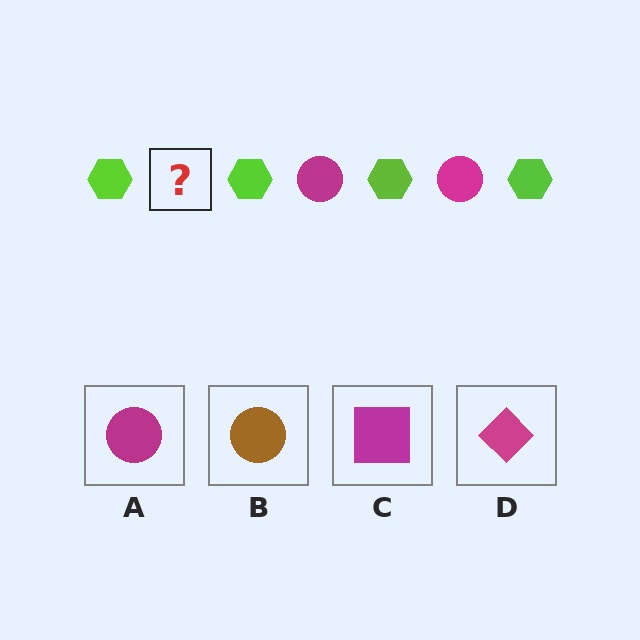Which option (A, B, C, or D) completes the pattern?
A.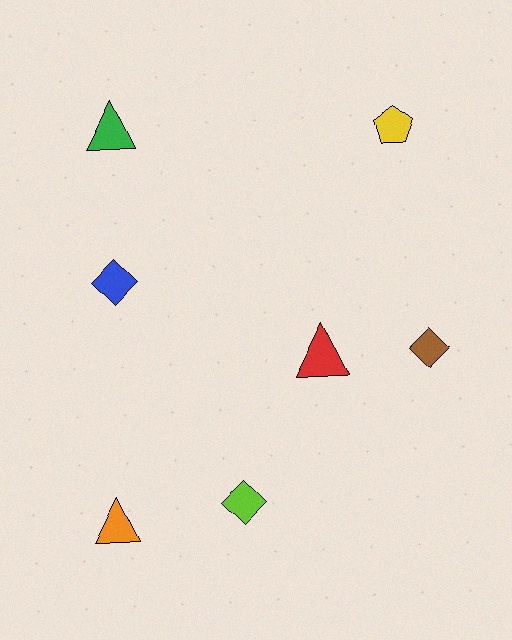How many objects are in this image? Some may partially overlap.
There are 7 objects.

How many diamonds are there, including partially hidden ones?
There are 3 diamonds.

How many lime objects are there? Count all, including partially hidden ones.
There is 1 lime object.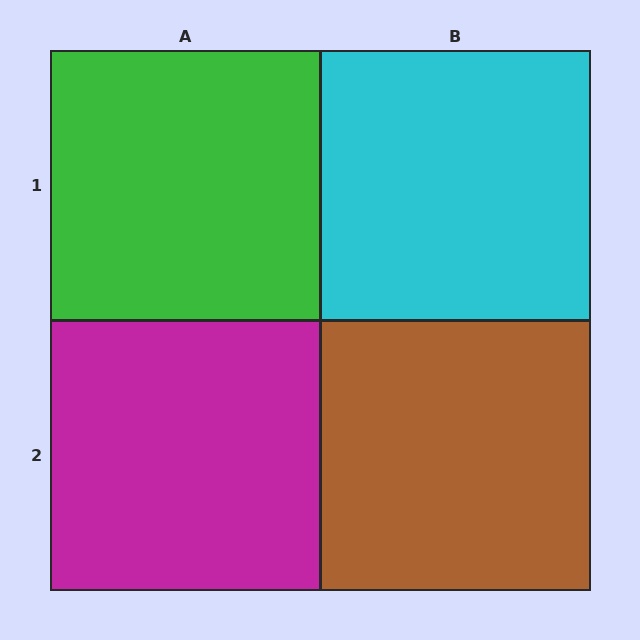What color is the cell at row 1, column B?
Cyan.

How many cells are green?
1 cell is green.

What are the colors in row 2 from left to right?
Magenta, brown.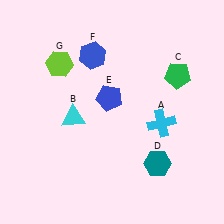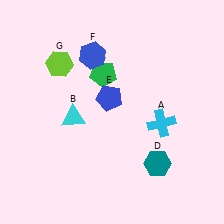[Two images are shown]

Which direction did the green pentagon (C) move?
The green pentagon (C) moved left.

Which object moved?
The green pentagon (C) moved left.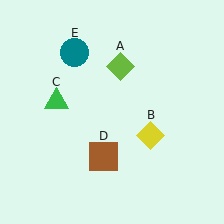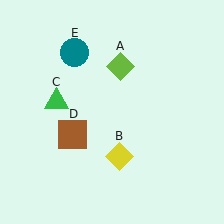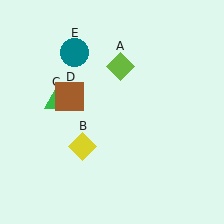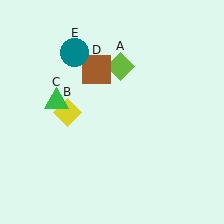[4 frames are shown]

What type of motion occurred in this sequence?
The yellow diamond (object B), brown square (object D) rotated clockwise around the center of the scene.